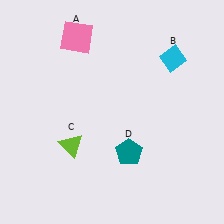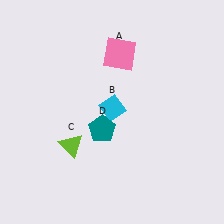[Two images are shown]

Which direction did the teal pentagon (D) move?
The teal pentagon (D) moved left.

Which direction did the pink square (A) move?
The pink square (A) moved right.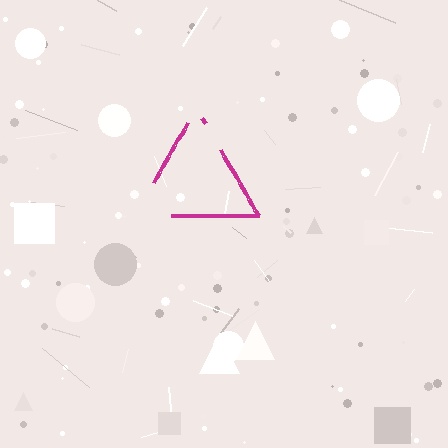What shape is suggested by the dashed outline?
The dashed outline suggests a triangle.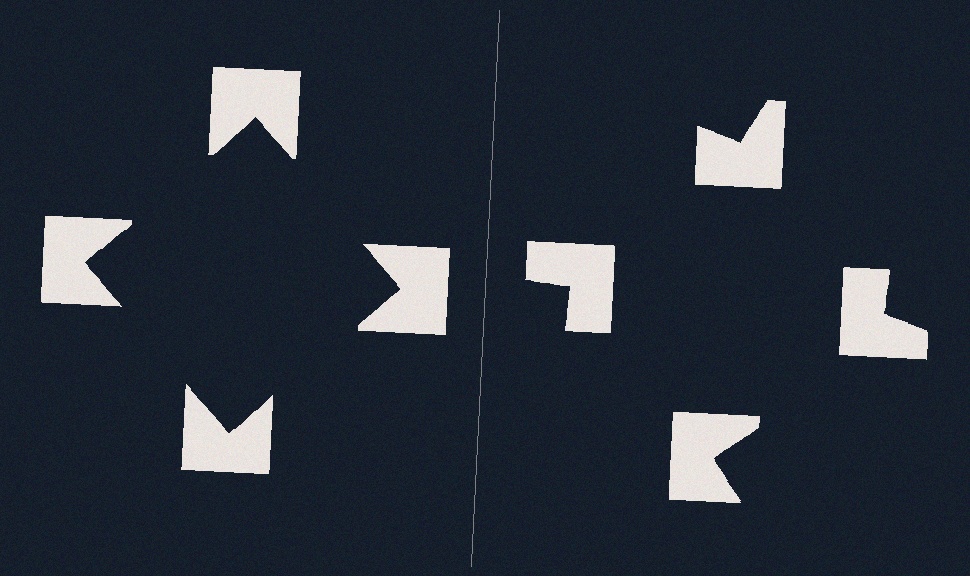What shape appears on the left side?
An illusory square.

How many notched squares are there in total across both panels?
8 — 4 on each side.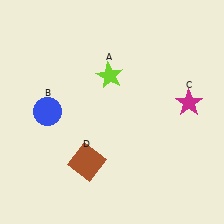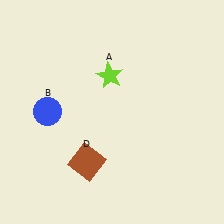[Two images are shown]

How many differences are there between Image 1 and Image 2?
There is 1 difference between the two images.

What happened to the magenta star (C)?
The magenta star (C) was removed in Image 2. It was in the top-right area of Image 1.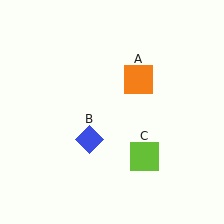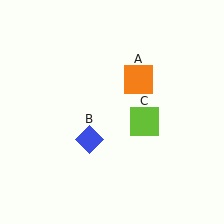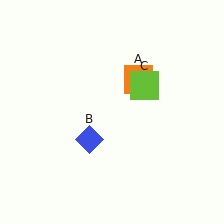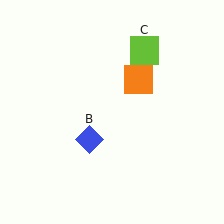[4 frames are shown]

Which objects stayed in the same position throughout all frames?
Orange square (object A) and blue diamond (object B) remained stationary.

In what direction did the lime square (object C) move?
The lime square (object C) moved up.